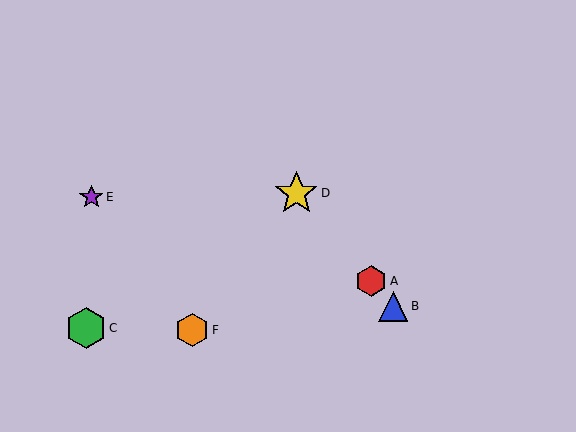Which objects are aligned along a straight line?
Objects A, B, D are aligned along a straight line.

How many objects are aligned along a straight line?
3 objects (A, B, D) are aligned along a straight line.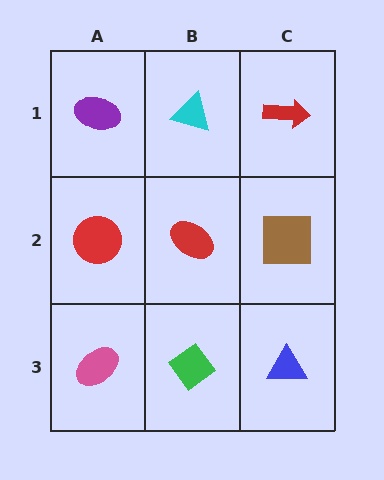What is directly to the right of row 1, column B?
A red arrow.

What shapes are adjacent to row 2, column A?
A purple ellipse (row 1, column A), a pink ellipse (row 3, column A), a red ellipse (row 2, column B).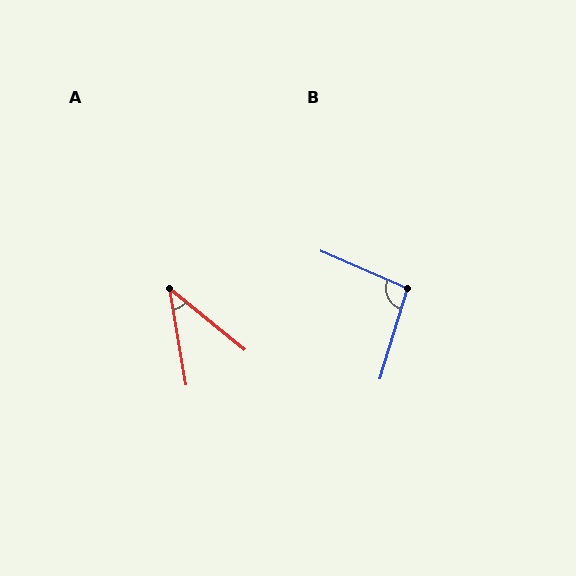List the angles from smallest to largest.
A (41°), B (96°).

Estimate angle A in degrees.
Approximately 41 degrees.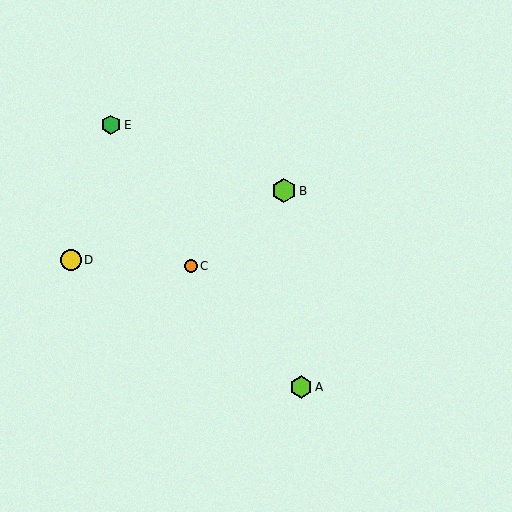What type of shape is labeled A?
Shape A is a lime hexagon.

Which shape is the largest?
The lime hexagon (labeled B) is the largest.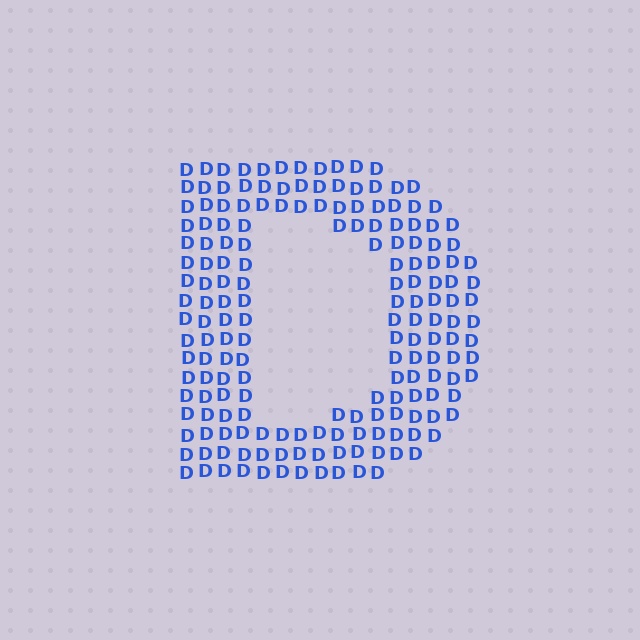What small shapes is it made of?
It is made of small letter D's.